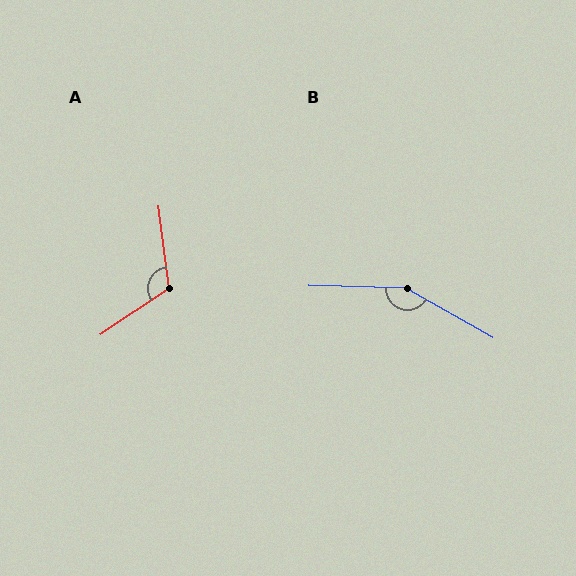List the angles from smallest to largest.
A (117°), B (152°).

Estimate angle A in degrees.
Approximately 117 degrees.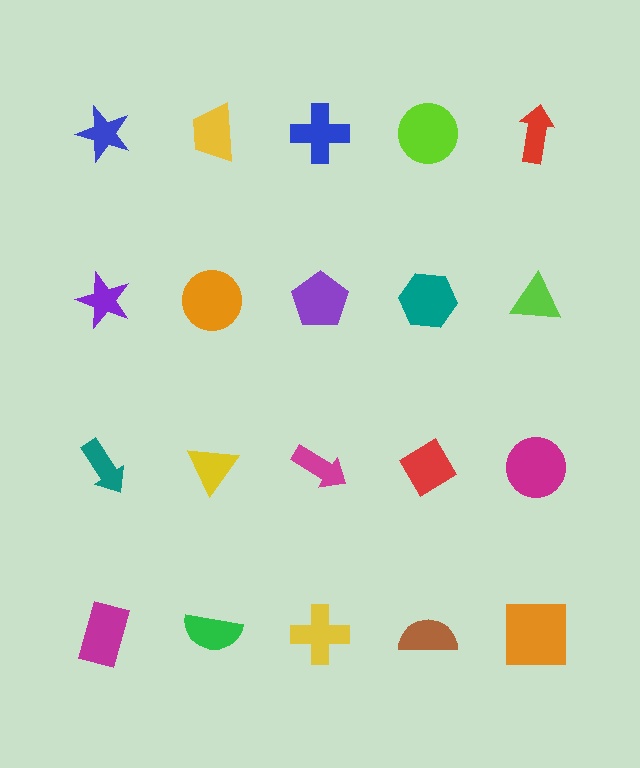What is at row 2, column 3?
A purple pentagon.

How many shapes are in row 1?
5 shapes.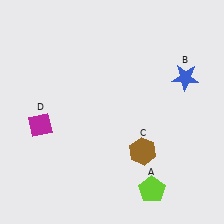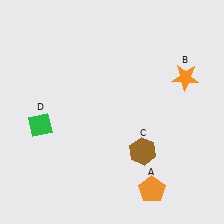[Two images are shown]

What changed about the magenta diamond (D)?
In Image 1, D is magenta. In Image 2, it changed to green.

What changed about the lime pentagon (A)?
In Image 1, A is lime. In Image 2, it changed to orange.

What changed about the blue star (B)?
In Image 1, B is blue. In Image 2, it changed to orange.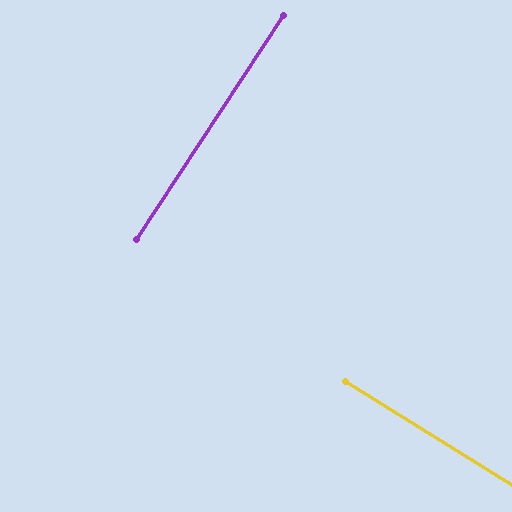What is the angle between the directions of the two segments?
Approximately 88 degrees.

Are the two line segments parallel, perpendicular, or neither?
Perpendicular — they meet at approximately 88°.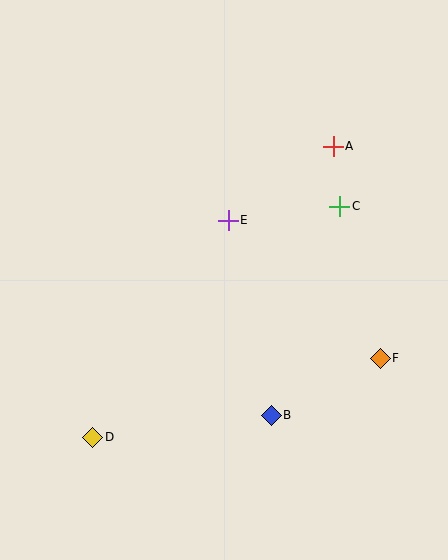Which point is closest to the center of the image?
Point E at (228, 220) is closest to the center.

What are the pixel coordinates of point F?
Point F is at (380, 358).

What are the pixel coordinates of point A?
Point A is at (333, 146).